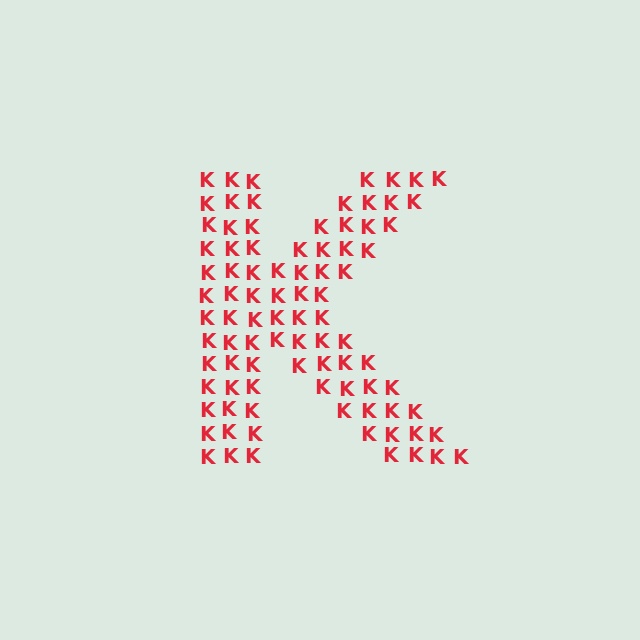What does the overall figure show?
The overall figure shows the letter K.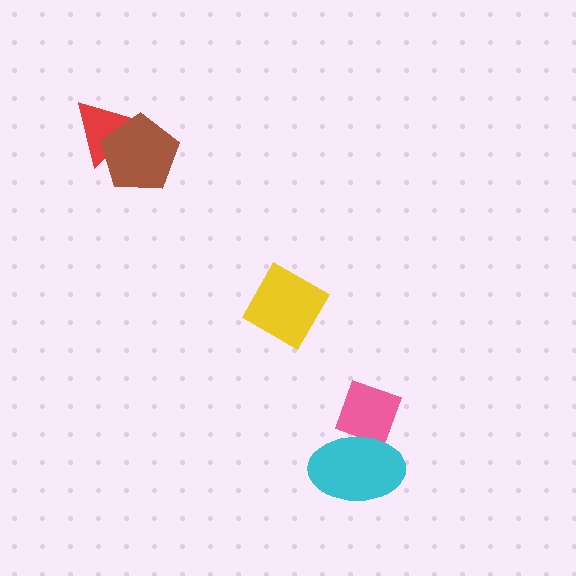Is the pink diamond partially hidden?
Yes, it is partially covered by another shape.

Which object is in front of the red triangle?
The brown pentagon is in front of the red triangle.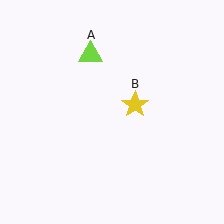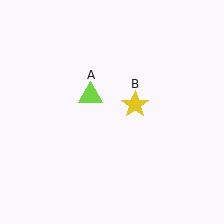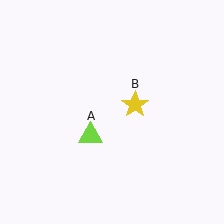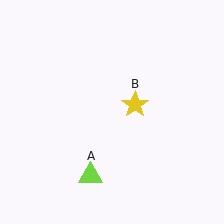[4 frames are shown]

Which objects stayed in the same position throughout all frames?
Yellow star (object B) remained stationary.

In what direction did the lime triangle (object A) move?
The lime triangle (object A) moved down.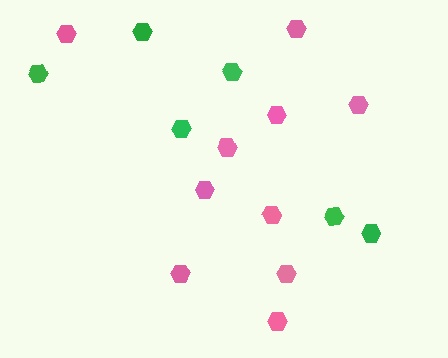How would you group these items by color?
There are 2 groups: one group of green hexagons (6) and one group of pink hexagons (10).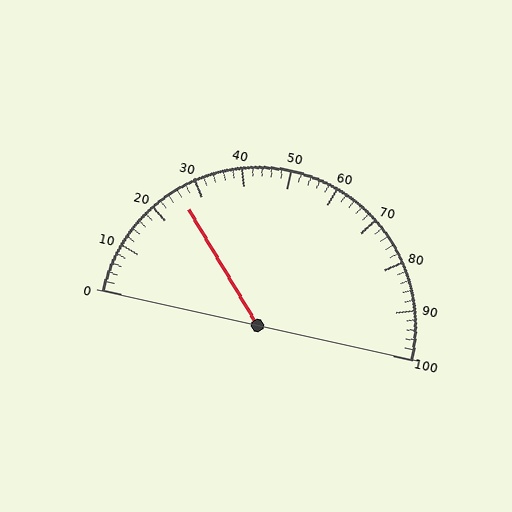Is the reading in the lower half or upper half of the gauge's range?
The reading is in the lower half of the range (0 to 100).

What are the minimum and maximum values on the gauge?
The gauge ranges from 0 to 100.